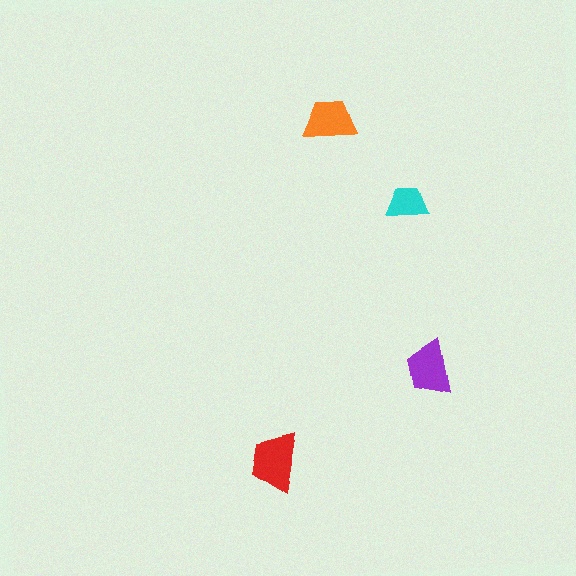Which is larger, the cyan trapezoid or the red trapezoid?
The red one.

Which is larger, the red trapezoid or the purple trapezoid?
The red one.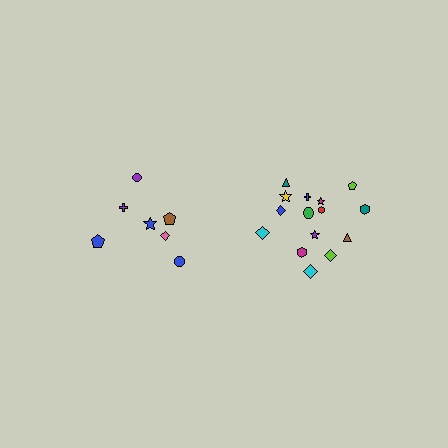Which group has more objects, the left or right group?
The right group.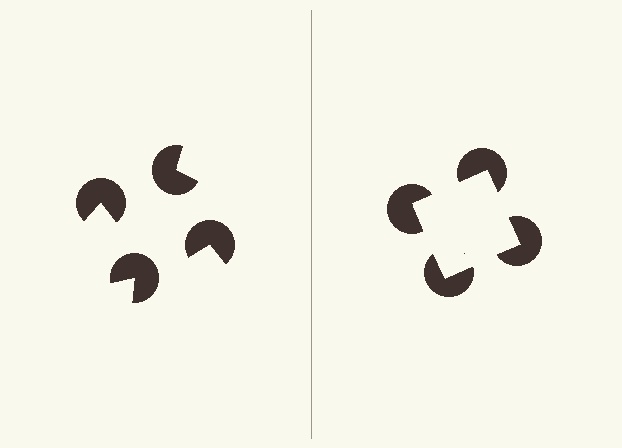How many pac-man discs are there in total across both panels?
8 — 4 on each side.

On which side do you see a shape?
An illusory square appears on the right side. On the left side the wedge cuts are rotated, so no coherent shape forms.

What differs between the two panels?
The pac-man discs are positioned identically on both sides; only the wedge orientations differ. On the right they align to a square; on the left they are misaligned.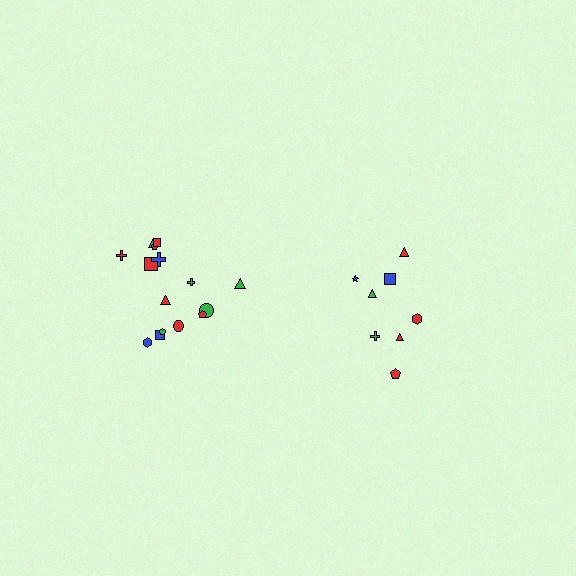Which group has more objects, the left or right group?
The left group.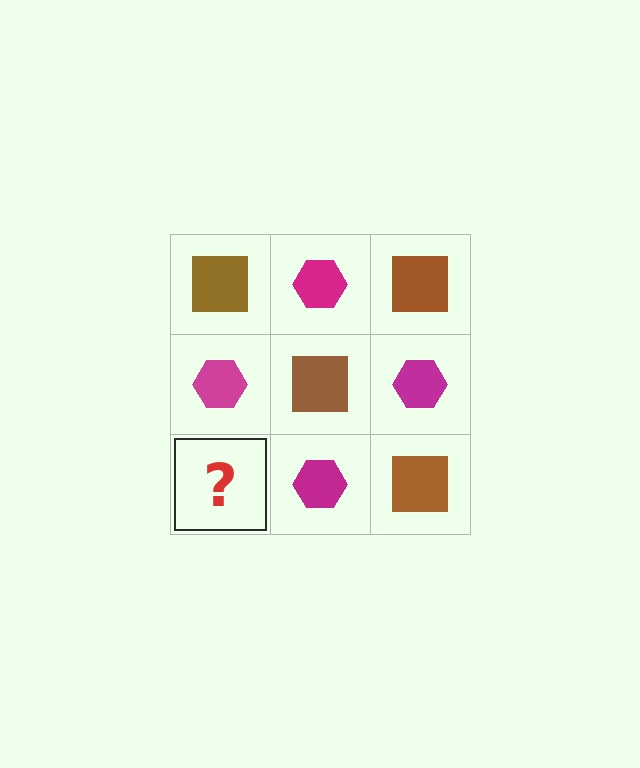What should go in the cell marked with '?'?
The missing cell should contain a brown square.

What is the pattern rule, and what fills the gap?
The rule is that it alternates brown square and magenta hexagon in a checkerboard pattern. The gap should be filled with a brown square.